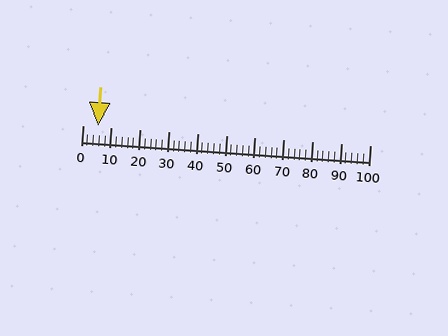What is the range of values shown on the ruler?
The ruler shows values from 0 to 100.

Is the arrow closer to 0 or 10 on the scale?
The arrow is closer to 10.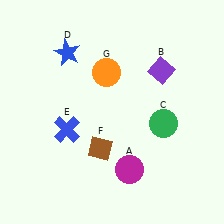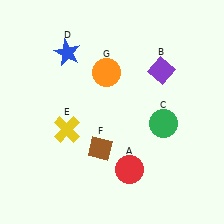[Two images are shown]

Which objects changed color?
A changed from magenta to red. E changed from blue to yellow.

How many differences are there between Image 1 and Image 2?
There are 2 differences between the two images.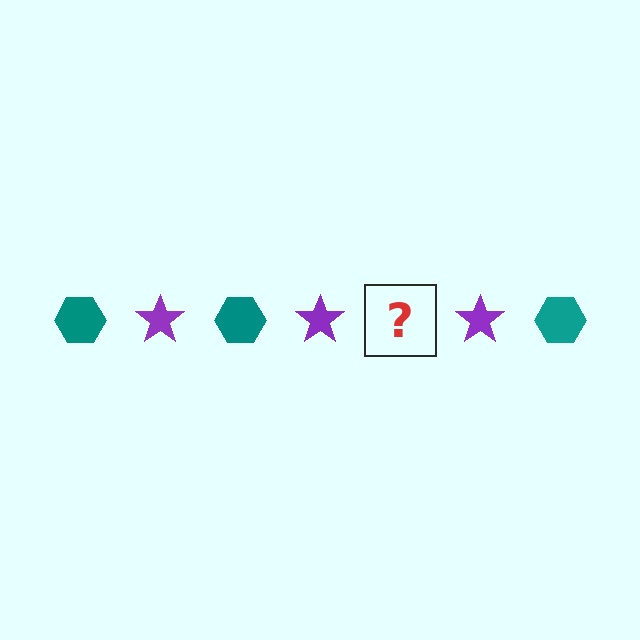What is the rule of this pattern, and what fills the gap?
The rule is that the pattern alternates between teal hexagon and purple star. The gap should be filled with a teal hexagon.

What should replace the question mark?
The question mark should be replaced with a teal hexagon.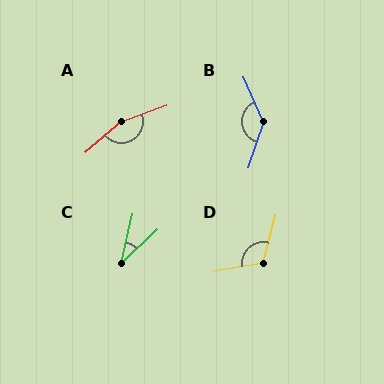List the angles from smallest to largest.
C (34°), D (114°), B (137°), A (159°).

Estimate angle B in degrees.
Approximately 137 degrees.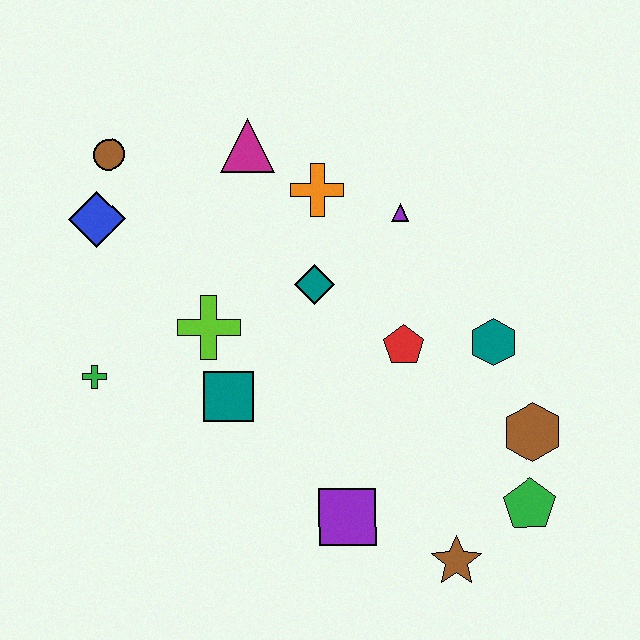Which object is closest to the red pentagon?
The teal hexagon is closest to the red pentagon.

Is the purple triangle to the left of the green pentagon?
Yes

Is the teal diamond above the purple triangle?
No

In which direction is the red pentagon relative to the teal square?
The red pentagon is to the right of the teal square.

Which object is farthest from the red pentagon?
The brown circle is farthest from the red pentagon.